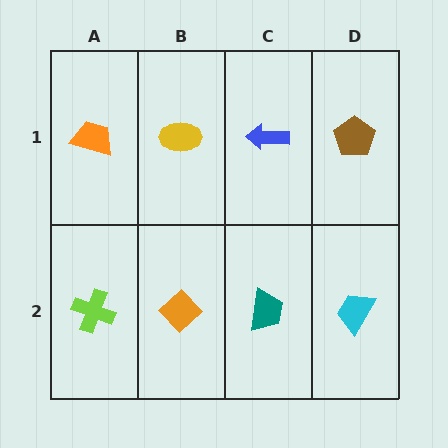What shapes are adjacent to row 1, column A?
A lime cross (row 2, column A), a yellow ellipse (row 1, column B).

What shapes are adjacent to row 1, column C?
A teal trapezoid (row 2, column C), a yellow ellipse (row 1, column B), a brown pentagon (row 1, column D).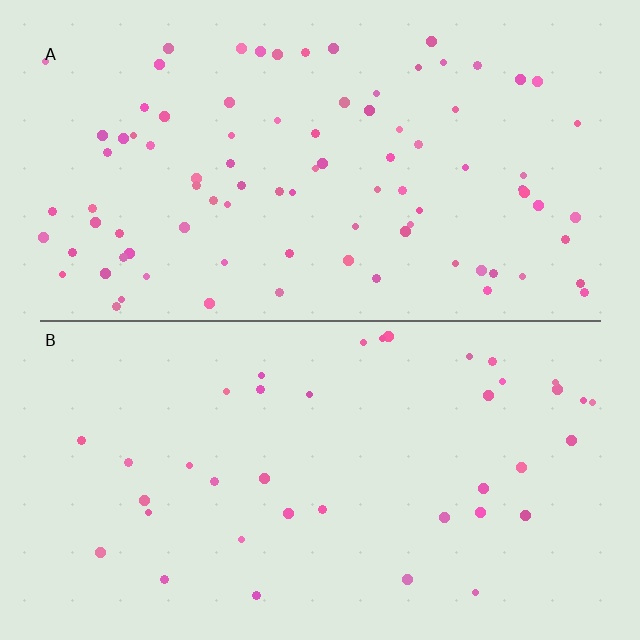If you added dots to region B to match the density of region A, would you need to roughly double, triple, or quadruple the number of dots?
Approximately double.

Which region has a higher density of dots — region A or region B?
A (the top).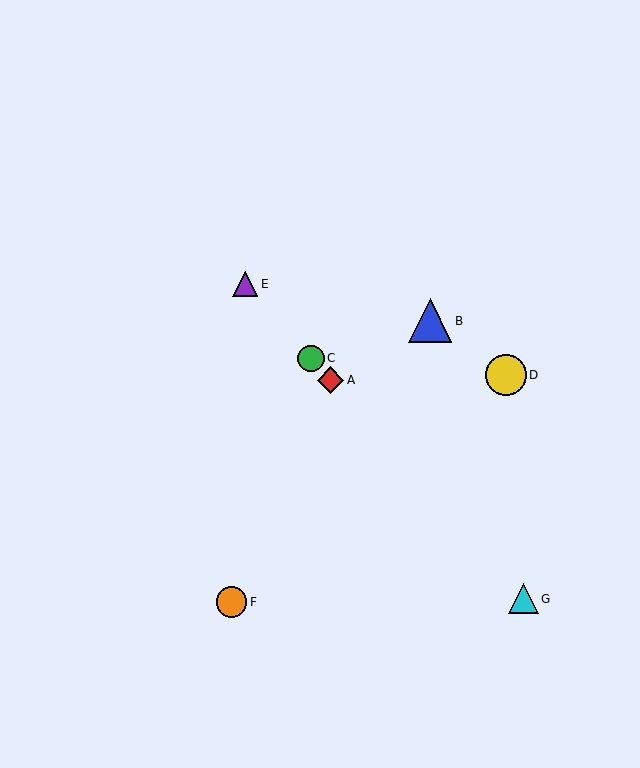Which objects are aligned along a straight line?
Objects A, C, E, G are aligned along a straight line.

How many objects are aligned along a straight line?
4 objects (A, C, E, G) are aligned along a straight line.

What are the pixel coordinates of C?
Object C is at (311, 358).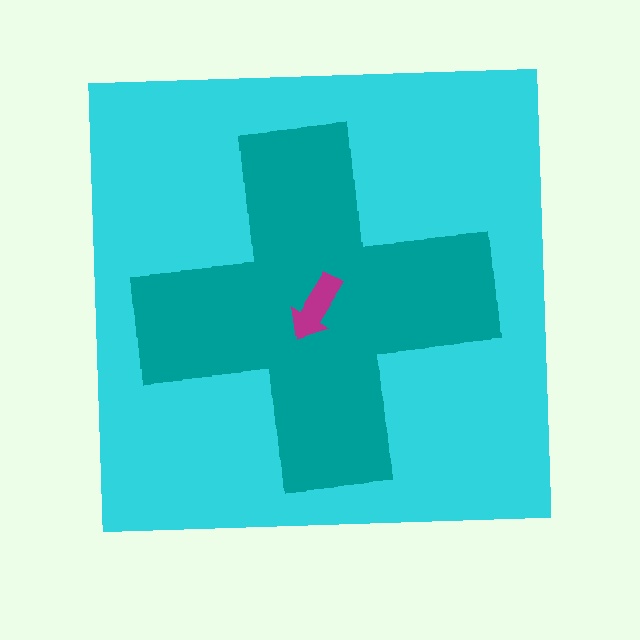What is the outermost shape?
The cyan square.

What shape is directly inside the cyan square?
The teal cross.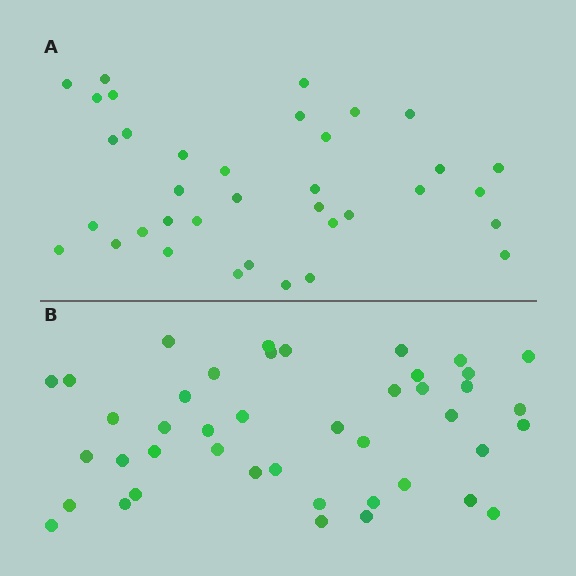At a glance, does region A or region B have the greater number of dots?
Region B (the bottom region) has more dots.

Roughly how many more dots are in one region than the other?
Region B has roughly 8 or so more dots than region A.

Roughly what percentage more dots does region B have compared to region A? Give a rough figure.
About 20% more.